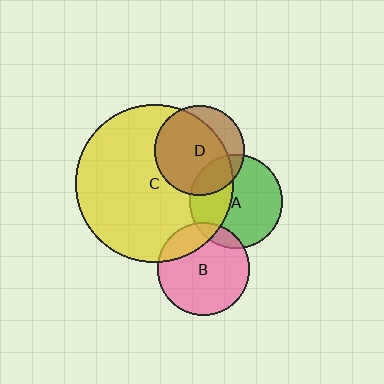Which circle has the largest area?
Circle C (yellow).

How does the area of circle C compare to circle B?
Approximately 2.9 times.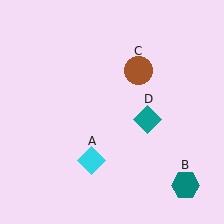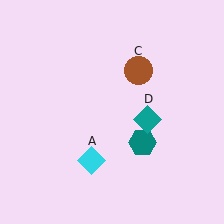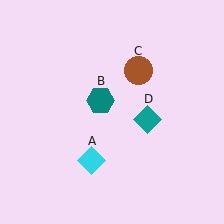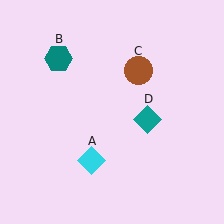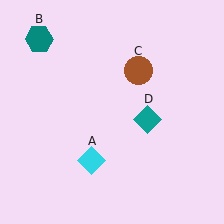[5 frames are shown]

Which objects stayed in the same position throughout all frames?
Cyan diamond (object A) and brown circle (object C) and teal diamond (object D) remained stationary.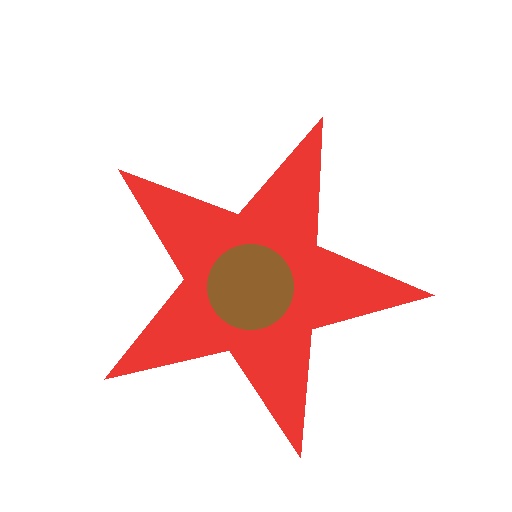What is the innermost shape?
The brown circle.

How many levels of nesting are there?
2.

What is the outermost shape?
The red star.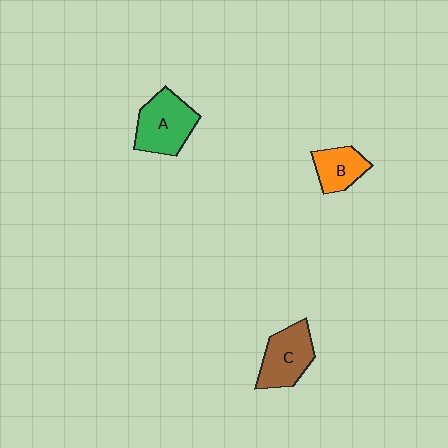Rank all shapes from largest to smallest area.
From largest to smallest: A (green), C (brown), B (orange).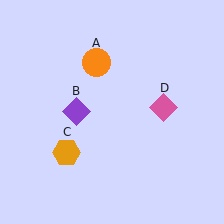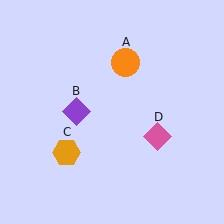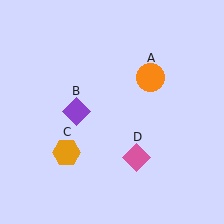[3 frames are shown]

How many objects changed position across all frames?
2 objects changed position: orange circle (object A), pink diamond (object D).